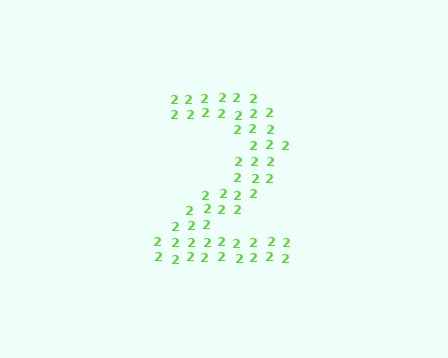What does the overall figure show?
The overall figure shows the digit 2.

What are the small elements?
The small elements are digit 2's.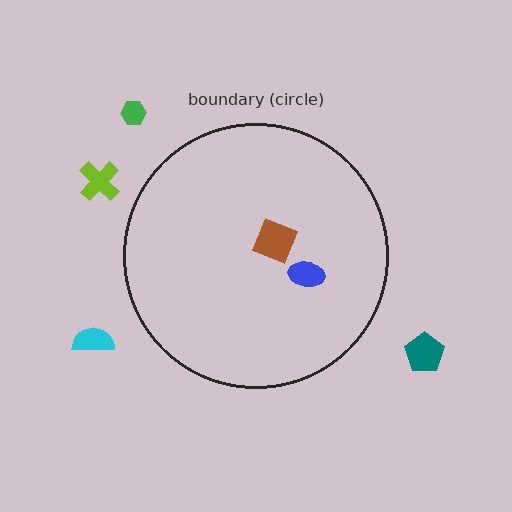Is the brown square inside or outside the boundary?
Inside.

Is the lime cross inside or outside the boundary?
Outside.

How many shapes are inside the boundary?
2 inside, 4 outside.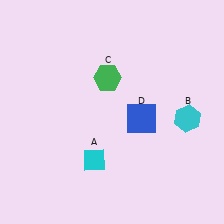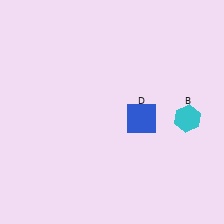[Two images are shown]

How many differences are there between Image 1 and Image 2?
There are 2 differences between the two images.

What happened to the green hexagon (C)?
The green hexagon (C) was removed in Image 2. It was in the top-left area of Image 1.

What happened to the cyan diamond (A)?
The cyan diamond (A) was removed in Image 2. It was in the bottom-left area of Image 1.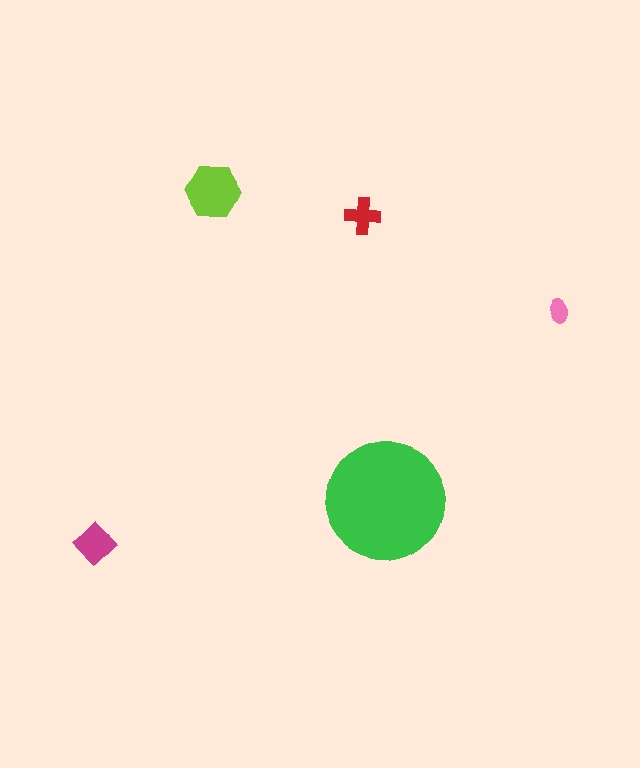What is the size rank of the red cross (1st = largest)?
4th.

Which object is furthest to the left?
The magenta diamond is leftmost.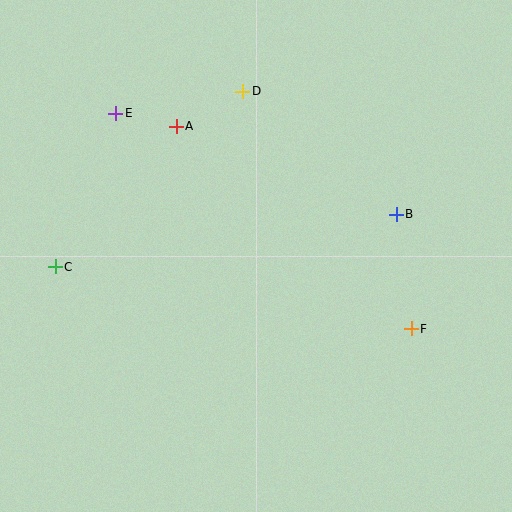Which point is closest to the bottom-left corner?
Point C is closest to the bottom-left corner.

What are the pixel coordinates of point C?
Point C is at (55, 267).